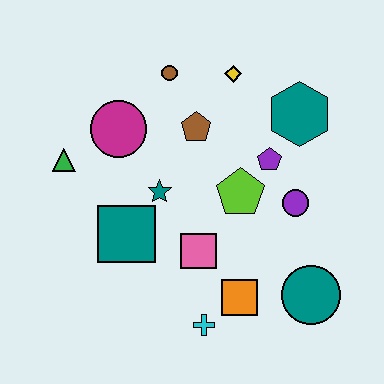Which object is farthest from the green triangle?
The teal circle is farthest from the green triangle.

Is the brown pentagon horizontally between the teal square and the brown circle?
No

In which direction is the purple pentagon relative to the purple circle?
The purple pentagon is above the purple circle.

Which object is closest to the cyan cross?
The orange square is closest to the cyan cross.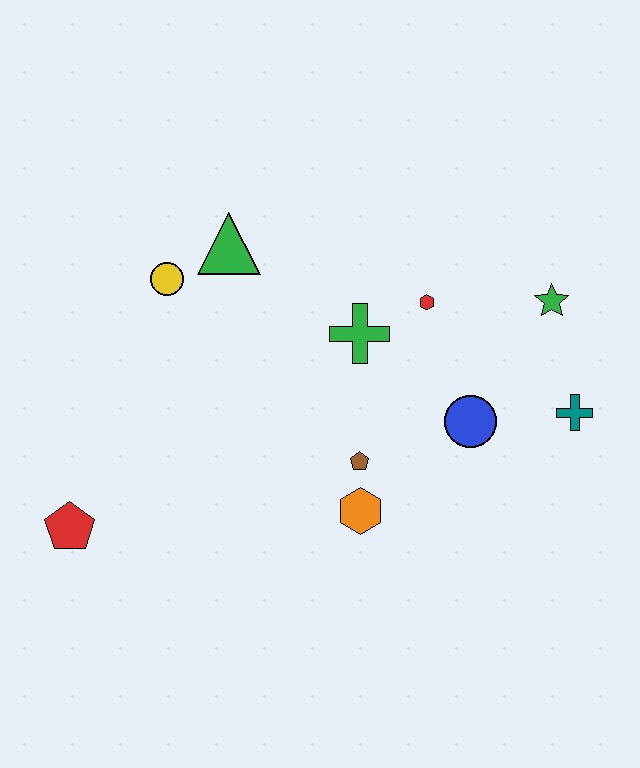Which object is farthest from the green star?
The red pentagon is farthest from the green star.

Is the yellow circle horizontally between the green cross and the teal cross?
No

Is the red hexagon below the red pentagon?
No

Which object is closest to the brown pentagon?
The orange hexagon is closest to the brown pentagon.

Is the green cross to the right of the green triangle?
Yes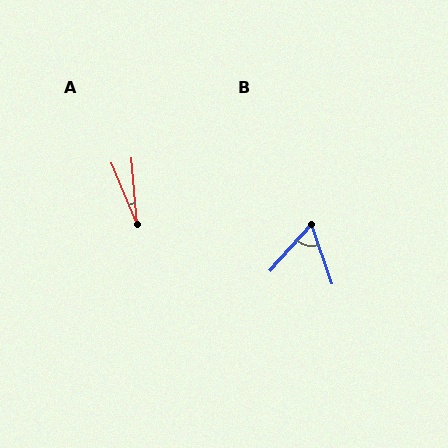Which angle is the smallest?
A, at approximately 18 degrees.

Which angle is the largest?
B, at approximately 61 degrees.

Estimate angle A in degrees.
Approximately 18 degrees.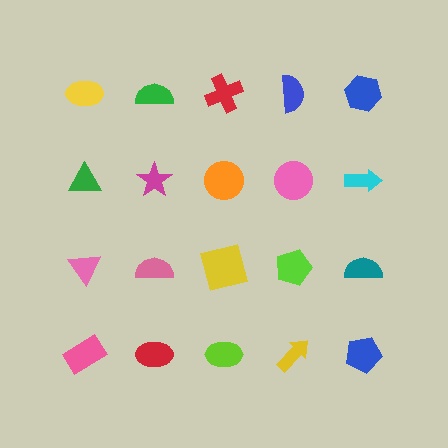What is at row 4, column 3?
A lime ellipse.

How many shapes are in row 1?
5 shapes.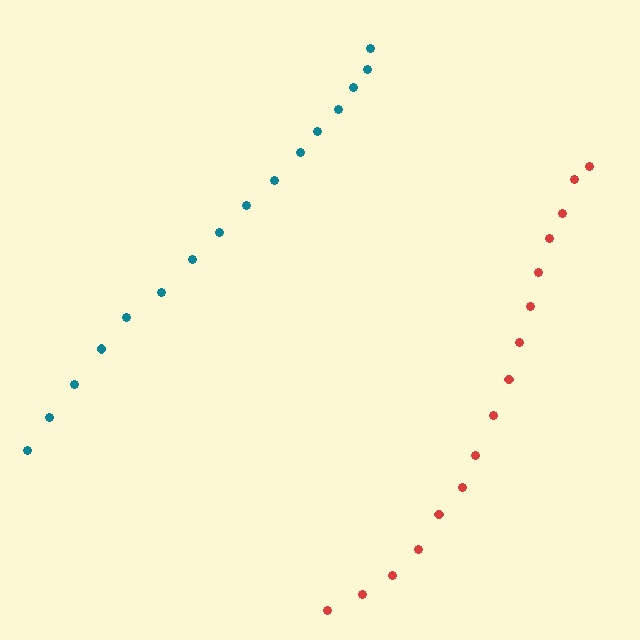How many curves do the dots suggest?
There are 2 distinct paths.